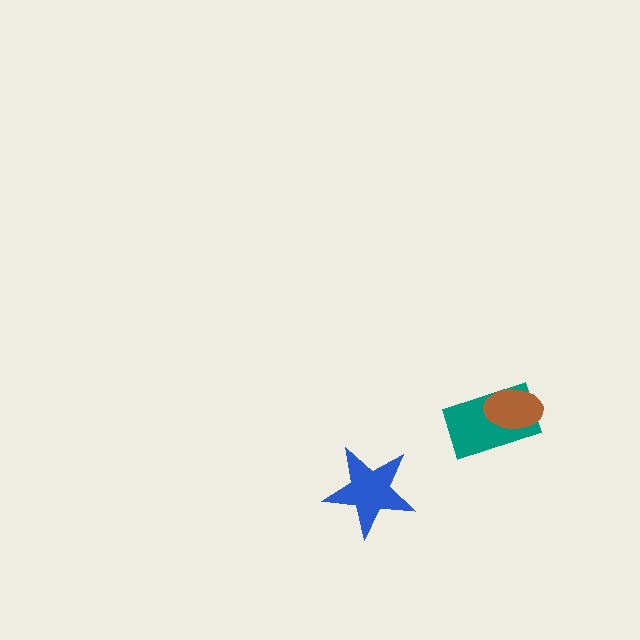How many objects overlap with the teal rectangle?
1 object overlaps with the teal rectangle.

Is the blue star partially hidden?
No, no other shape covers it.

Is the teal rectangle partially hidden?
Yes, it is partially covered by another shape.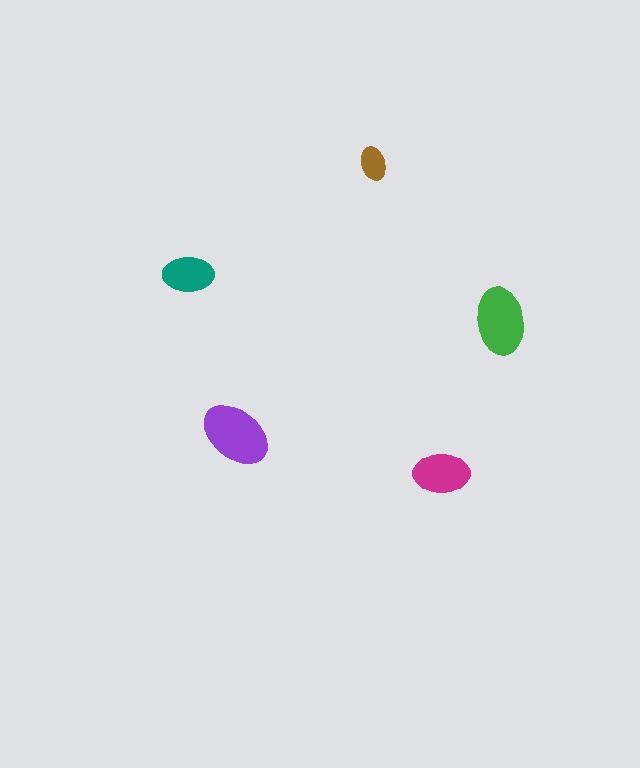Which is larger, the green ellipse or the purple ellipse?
The purple one.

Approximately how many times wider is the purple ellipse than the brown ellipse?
About 2 times wider.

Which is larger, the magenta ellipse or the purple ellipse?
The purple one.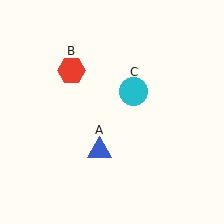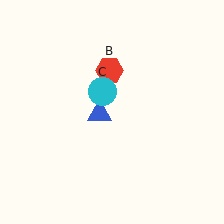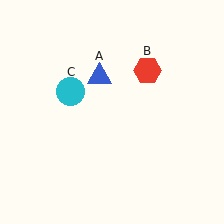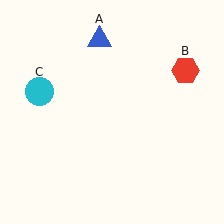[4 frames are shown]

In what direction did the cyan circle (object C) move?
The cyan circle (object C) moved left.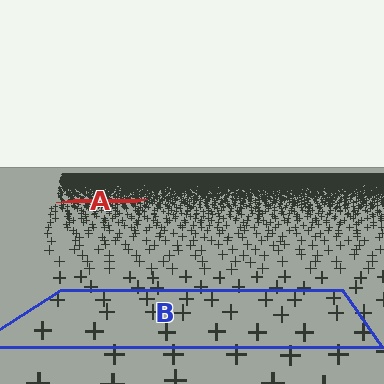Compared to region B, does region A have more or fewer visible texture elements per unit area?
Region A has more texture elements per unit area — they are packed more densely because it is farther away.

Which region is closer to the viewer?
Region B is closer. The texture elements there are larger and more spread out.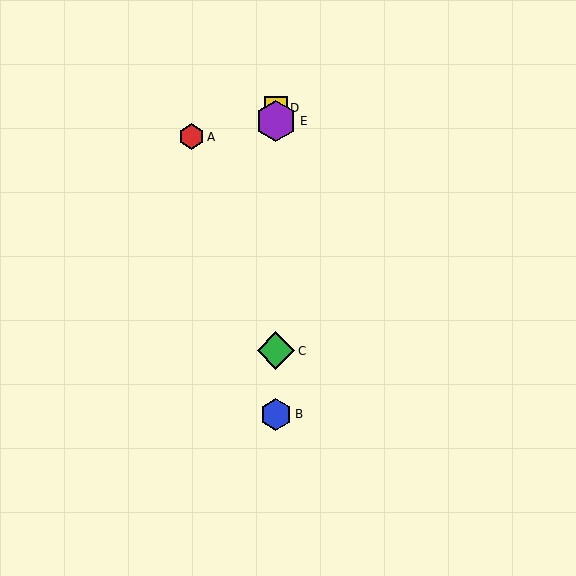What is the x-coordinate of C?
Object C is at x≈276.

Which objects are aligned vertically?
Objects B, C, D, E are aligned vertically.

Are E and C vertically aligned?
Yes, both are at x≈276.